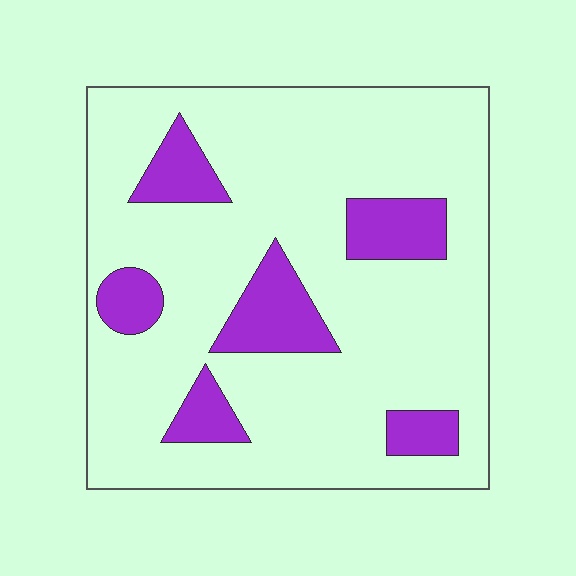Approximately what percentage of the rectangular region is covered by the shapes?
Approximately 20%.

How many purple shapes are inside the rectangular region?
6.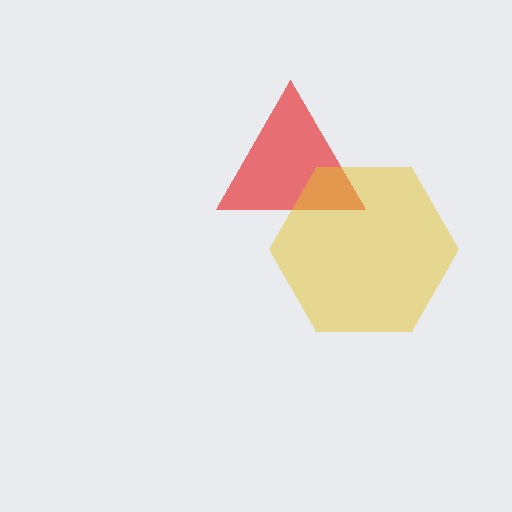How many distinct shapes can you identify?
There are 2 distinct shapes: a red triangle, a yellow hexagon.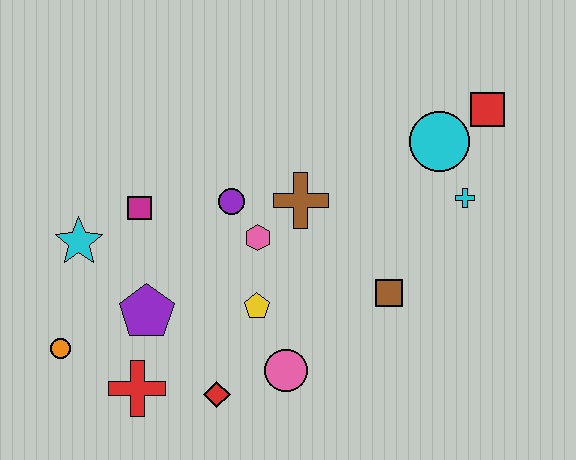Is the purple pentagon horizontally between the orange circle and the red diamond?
Yes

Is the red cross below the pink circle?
Yes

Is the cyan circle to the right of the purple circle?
Yes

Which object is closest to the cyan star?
The magenta square is closest to the cyan star.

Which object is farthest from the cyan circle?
The orange circle is farthest from the cyan circle.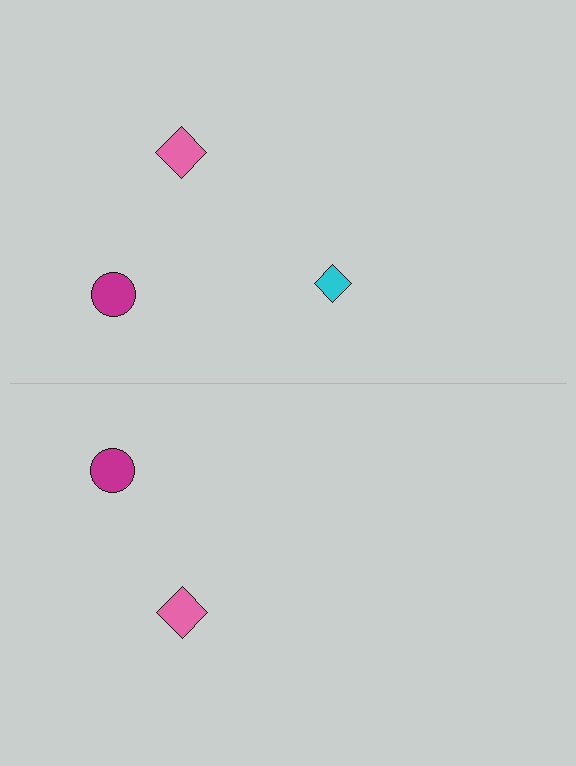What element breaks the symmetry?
A cyan diamond is missing from the bottom side.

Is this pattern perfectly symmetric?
No, the pattern is not perfectly symmetric. A cyan diamond is missing from the bottom side.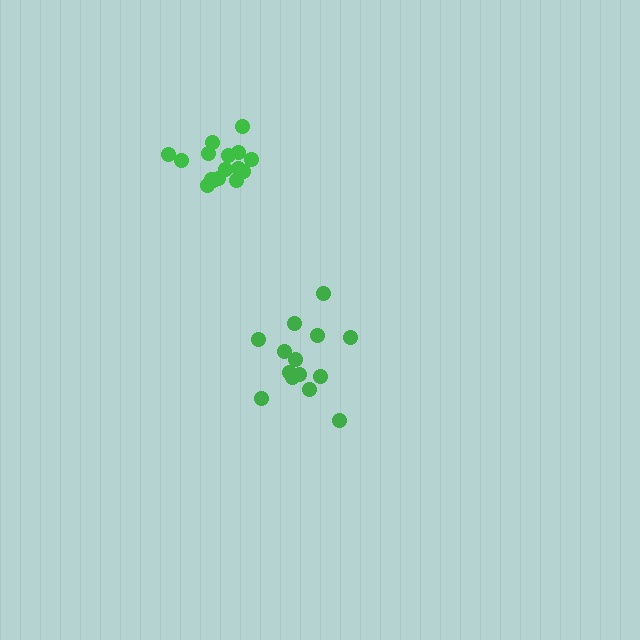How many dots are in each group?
Group 1: 17 dots, Group 2: 14 dots (31 total).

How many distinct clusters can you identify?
There are 2 distinct clusters.